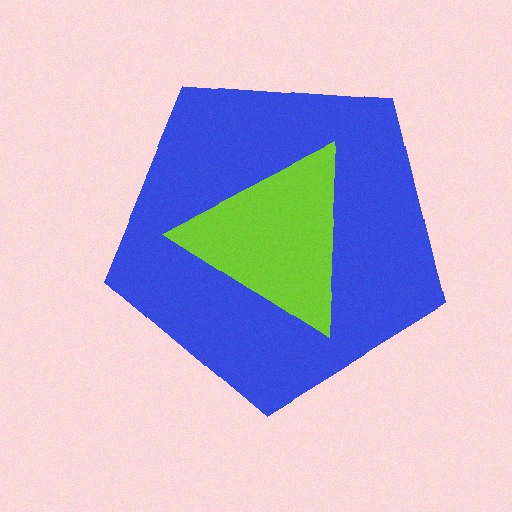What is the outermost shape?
The blue pentagon.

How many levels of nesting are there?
2.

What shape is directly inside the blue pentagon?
The lime triangle.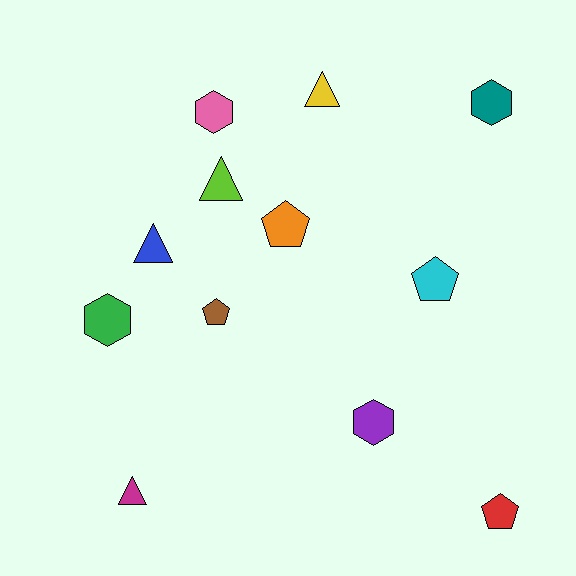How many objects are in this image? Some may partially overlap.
There are 12 objects.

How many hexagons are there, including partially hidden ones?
There are 4 hexagons.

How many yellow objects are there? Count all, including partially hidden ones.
There is 1 yellow object.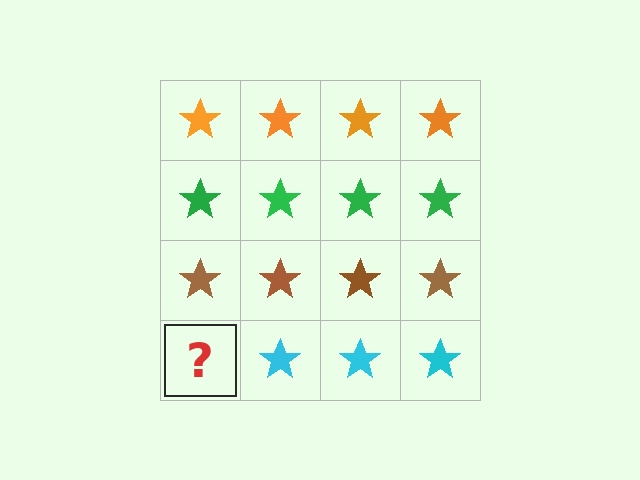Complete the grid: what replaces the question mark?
The question mark should be replaced with a cyan star.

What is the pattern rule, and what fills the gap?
The rule is that each row has a consistent color. The gap should be filled with a cyan star.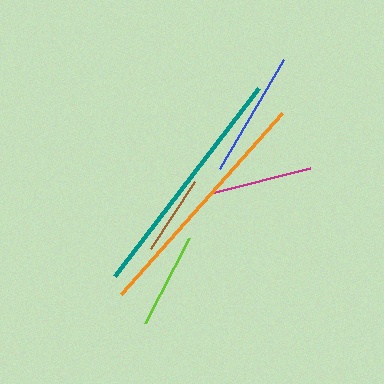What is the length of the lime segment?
The lime segment is approximately 96 pixels long.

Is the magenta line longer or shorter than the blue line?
The blue line is longer than the magenta line.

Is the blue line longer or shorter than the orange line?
The orange line is longer than the blue line.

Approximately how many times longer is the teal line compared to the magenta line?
The teal line is approximately 2.3 times the length of the magenta line.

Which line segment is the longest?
The orange line is the longest at approximately 242 pixels.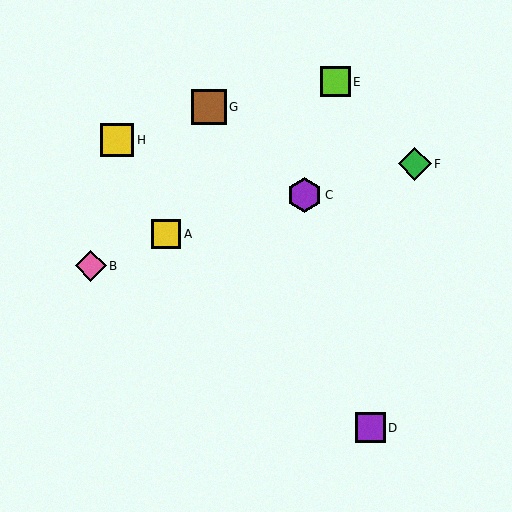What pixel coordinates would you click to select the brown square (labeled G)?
Click at (209, 107) to select the brown square G.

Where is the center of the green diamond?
The center of the green diamond is at (415, 164).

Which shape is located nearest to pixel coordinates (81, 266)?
The pink diamond (labeled B) at (91, 266) is nearest to that location.